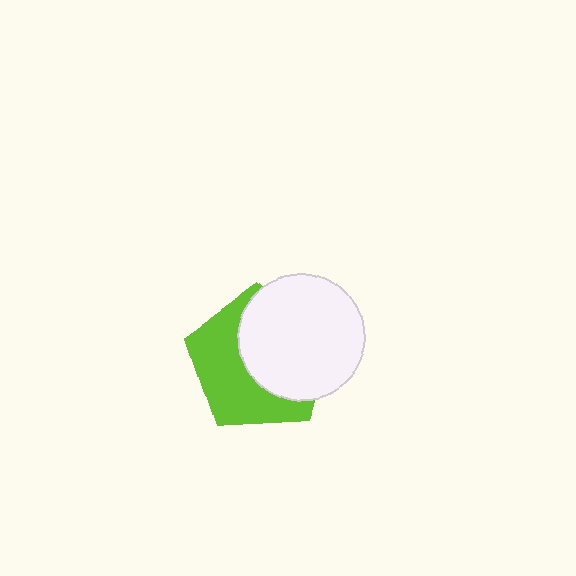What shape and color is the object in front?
The object in front is a white circle.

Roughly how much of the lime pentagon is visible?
About half of it is visible (roughly 49%).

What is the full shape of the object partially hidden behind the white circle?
The partially hidden object is a lime pentagon.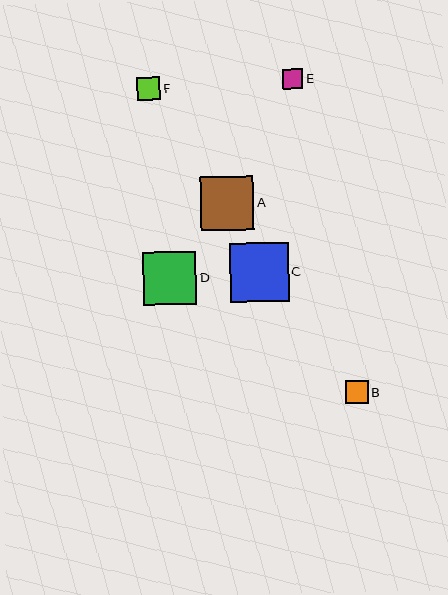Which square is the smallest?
Square E is the smallest with a size of approximately 20 pixels.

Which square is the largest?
Square C is the largest with a size of approximately 59 pixels.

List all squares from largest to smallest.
From largest to smallest: C, A, D, F, B, E.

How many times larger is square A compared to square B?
Square A is approximately 2.3 times the size of square B.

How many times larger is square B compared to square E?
Square B is approximately 1.1 times the size of square E.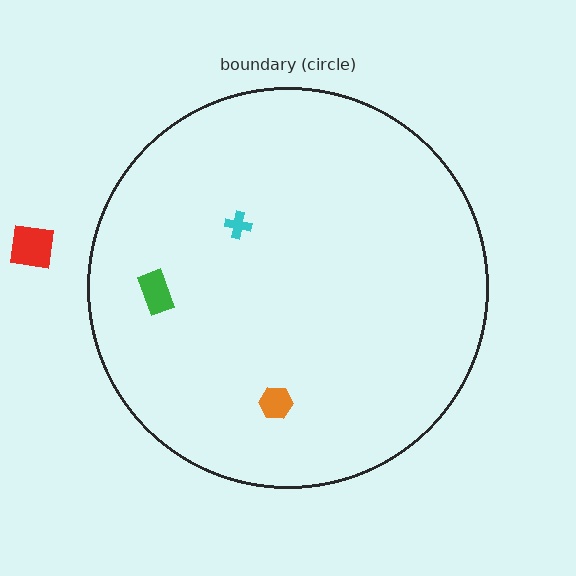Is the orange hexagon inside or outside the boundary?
Inside.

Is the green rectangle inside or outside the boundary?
Inside.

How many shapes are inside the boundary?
3 inside, 1 outside.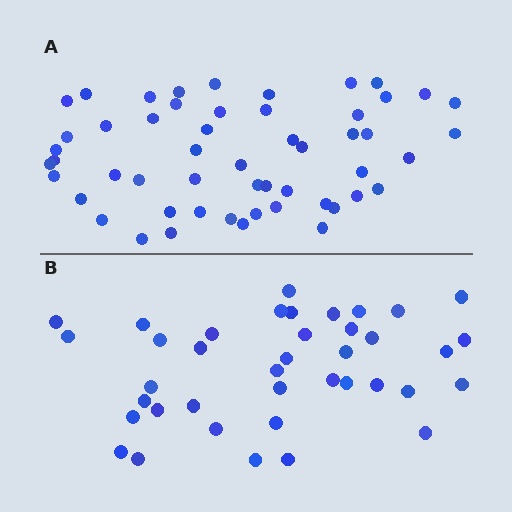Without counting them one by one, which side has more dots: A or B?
Region A (the top region) has more dots.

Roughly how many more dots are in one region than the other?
Region A has approximately 15 more dots than region B.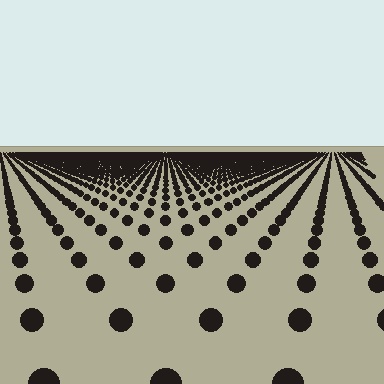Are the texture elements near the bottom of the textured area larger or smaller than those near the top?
Larger. Near the bottom, elements are closer to the viewer and appear at a bigger on-screen size.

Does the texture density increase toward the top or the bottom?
Density increases toward the top.